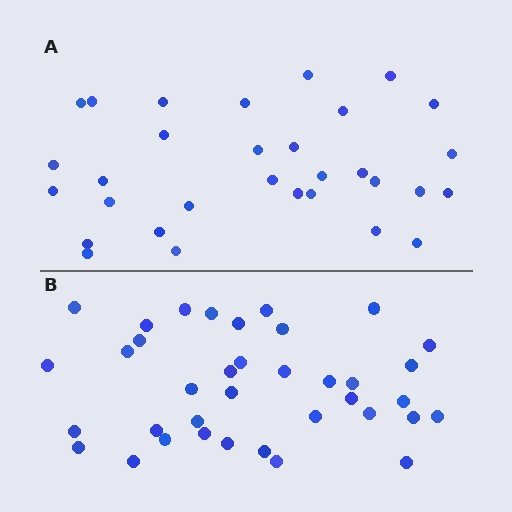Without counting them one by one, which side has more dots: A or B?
Region B (the bottom region) has more dots.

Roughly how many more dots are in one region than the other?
Region B has about 6 more dots than region A.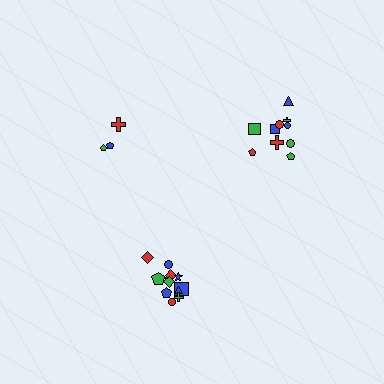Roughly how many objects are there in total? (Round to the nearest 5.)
Roughly 25 objects in total.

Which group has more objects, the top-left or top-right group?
The top-right group.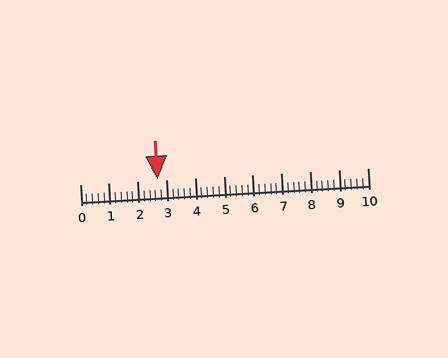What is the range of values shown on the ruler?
The ruler shows values from 0 to 10.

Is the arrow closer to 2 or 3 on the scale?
The arrow is closer to 3.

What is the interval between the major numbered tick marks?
The major tick marks are spaced 1 units apart.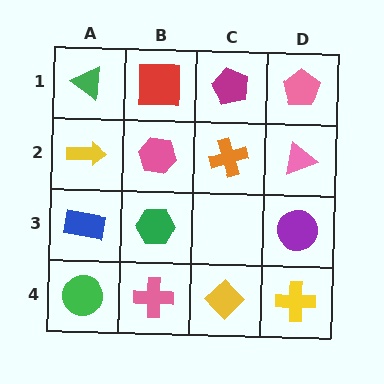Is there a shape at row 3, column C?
No, that cell is empty.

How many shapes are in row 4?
4 shapes.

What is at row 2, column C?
An orange cross.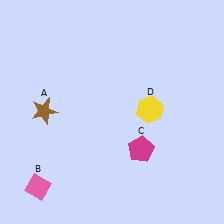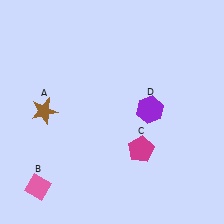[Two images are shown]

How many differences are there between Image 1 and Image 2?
There is 1 difference between the two images.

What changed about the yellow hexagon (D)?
In Image 1, D is yellow. In Image 2, it changed to purple.